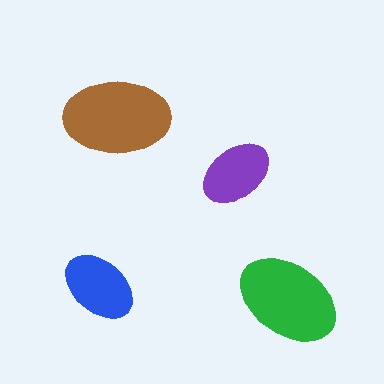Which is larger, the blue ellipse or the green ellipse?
The green one.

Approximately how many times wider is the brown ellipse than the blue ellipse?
About 1.5 times wider.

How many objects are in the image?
There are 4 objects in the image.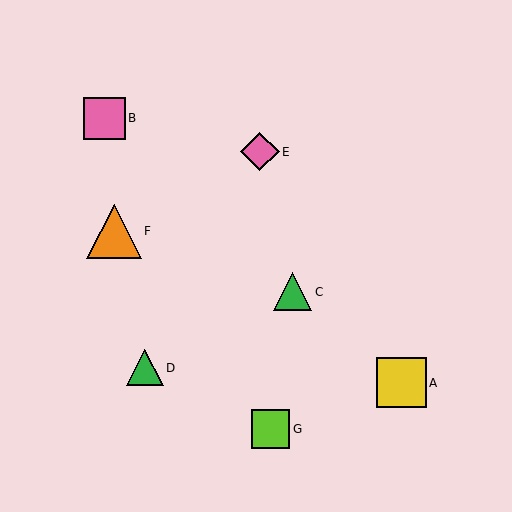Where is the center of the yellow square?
The center of the yellow square is at (401, 383).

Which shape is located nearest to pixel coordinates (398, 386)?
The yellow square (labeled A) at (401, 383) is nearest to that location.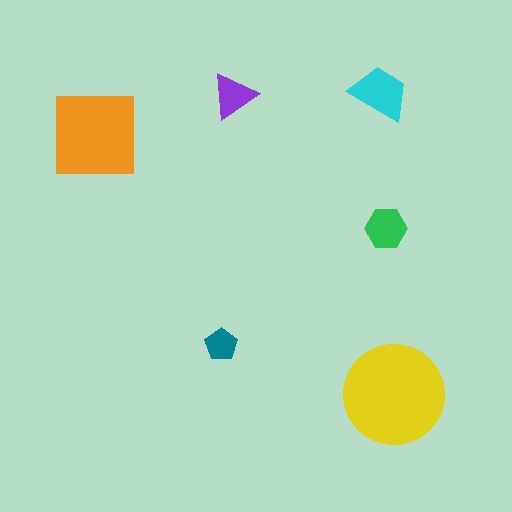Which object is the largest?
The yellow circle.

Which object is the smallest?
The teal pentagon.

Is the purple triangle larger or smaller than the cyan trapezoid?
Smaller.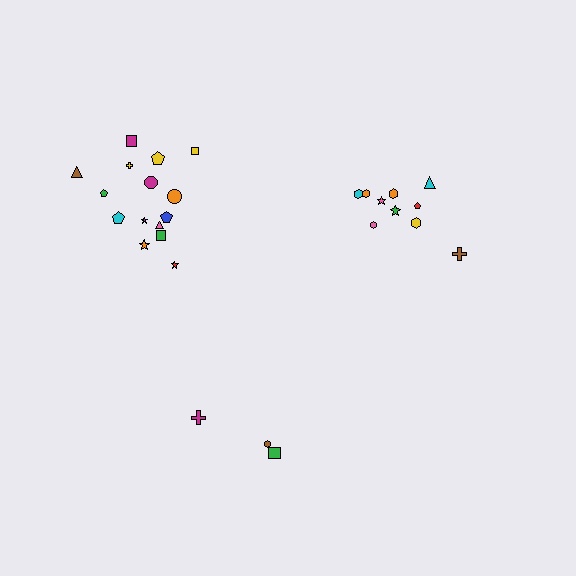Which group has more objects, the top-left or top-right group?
The top-left group.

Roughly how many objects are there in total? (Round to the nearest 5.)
Roughly 30 objects in total.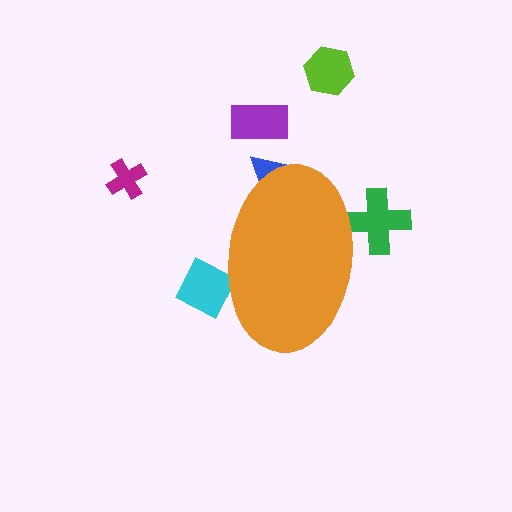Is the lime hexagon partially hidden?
No, the lime hexagon is fully visible.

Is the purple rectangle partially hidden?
No, the purple rectangle is fully visible.